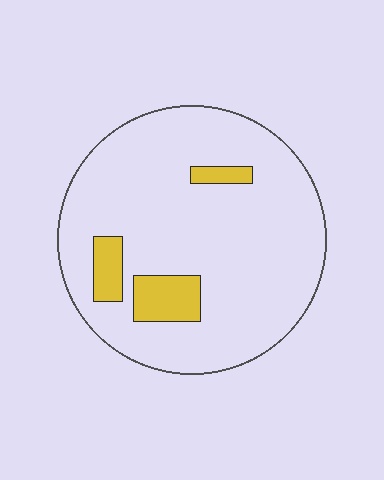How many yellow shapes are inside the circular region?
3.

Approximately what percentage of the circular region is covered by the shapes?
Approximately 10%.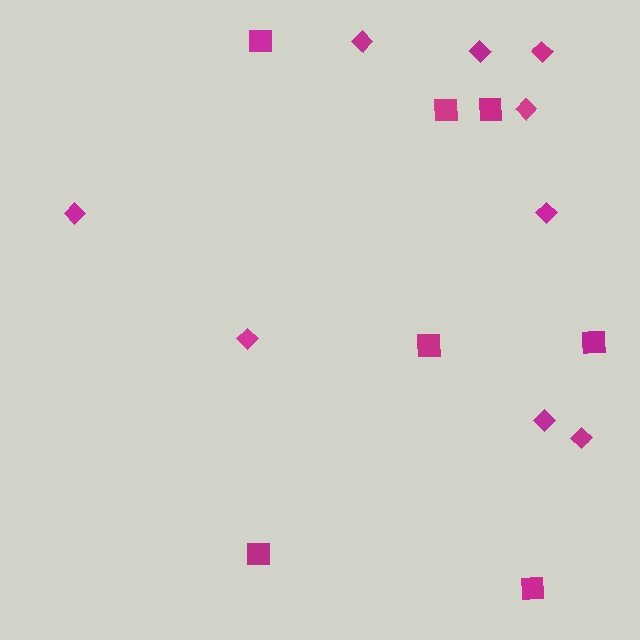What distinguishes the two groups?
There are 2 groups: one group of squares (7) and one group of diamonds (9).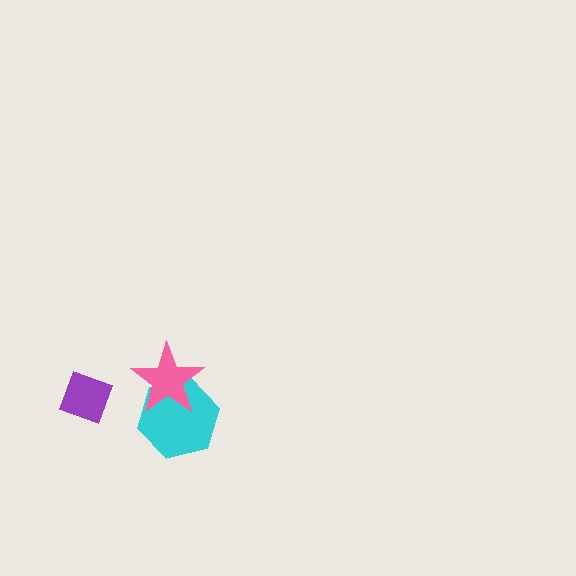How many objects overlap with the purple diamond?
0 objects overlap with the purple diamond.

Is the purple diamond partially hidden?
No, no other shape covers it.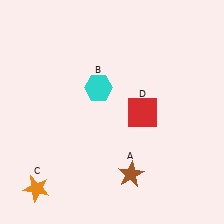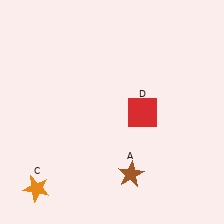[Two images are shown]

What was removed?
The cyan hexagon (B) was removed in Image 2.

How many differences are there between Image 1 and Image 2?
There is 1 difference between the two images.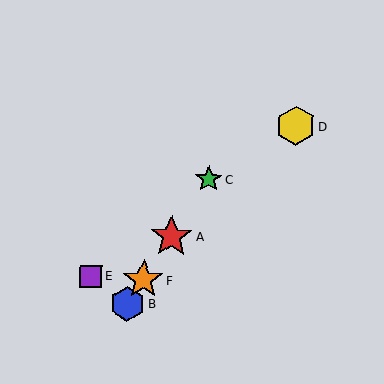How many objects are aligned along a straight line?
4 objects (A, B, C, F) are aligned along a straight line.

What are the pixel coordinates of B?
Object B is at (127, 304).